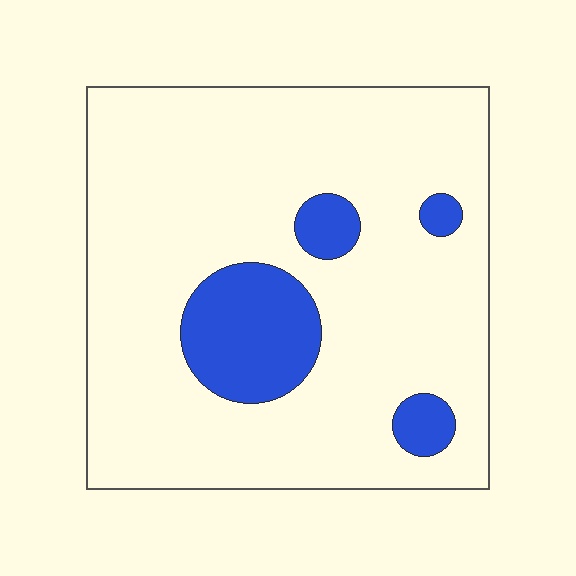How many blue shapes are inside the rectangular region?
4.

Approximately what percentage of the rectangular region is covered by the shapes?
Approximately 15%.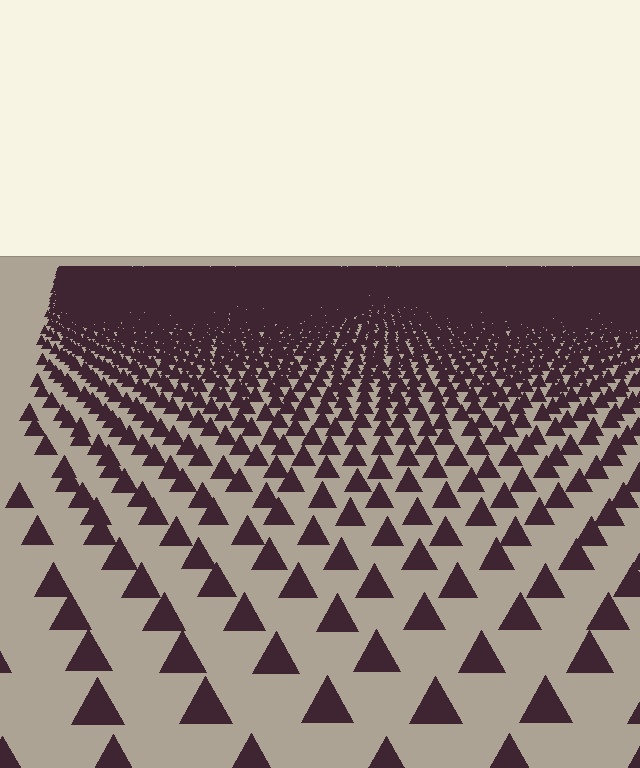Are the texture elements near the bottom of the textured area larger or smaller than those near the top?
Larger. Near the bottom, elements are closer to the viewer and appear at a bigger on-screen size.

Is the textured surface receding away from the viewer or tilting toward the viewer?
The surface is receding away from the viewer. Texture elements get smaller and denser toward the top.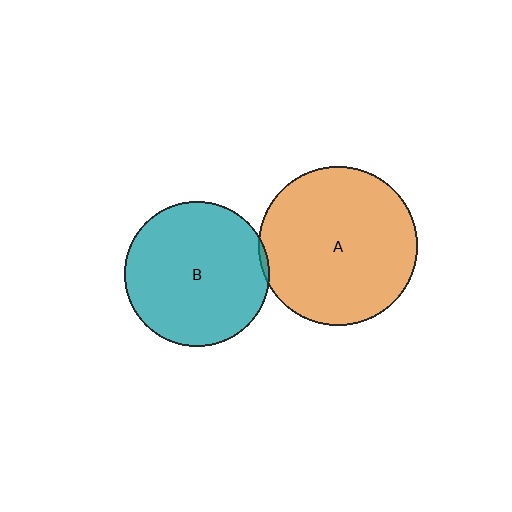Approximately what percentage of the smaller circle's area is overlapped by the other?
Approximately 5%.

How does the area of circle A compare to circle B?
Approximately 1.2 times.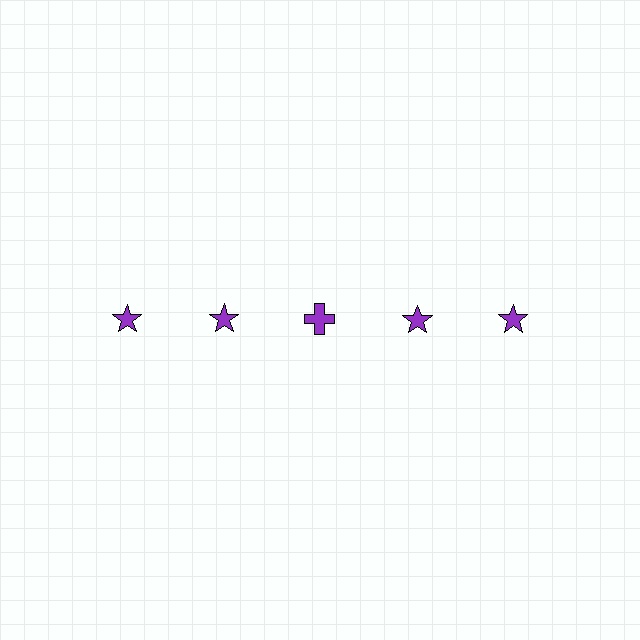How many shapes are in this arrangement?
There are 5 shapes arranged in a grid pattern.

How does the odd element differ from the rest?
It has a different shape: cross instead of star.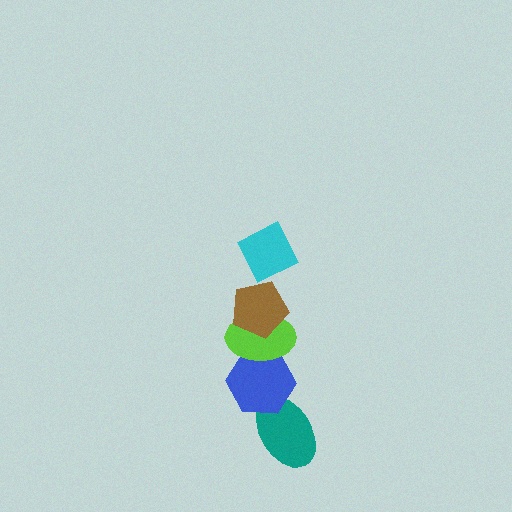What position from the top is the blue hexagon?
The blue hexagon is 4th from the top.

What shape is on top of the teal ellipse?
The blue hexagon is on top of the teal ellipse.